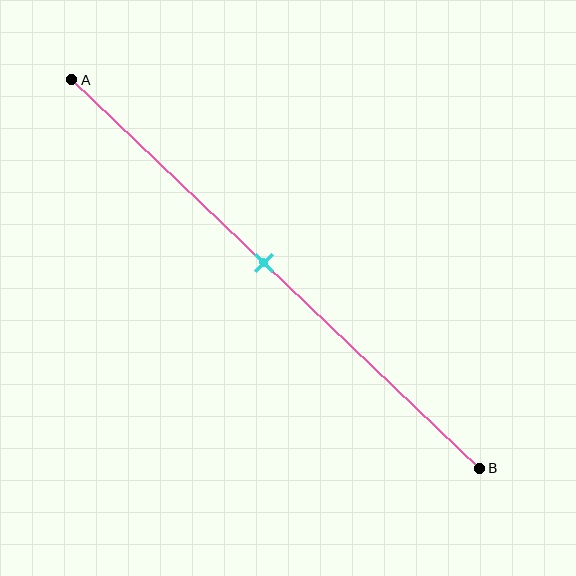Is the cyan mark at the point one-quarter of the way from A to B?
No, the mark is at about 45% from A, not at the 25% one-quarter point.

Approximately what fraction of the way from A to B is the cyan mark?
The cyan mark is approximately 45% of the way from A to B.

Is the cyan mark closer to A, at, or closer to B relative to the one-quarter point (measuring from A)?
The cyan mark is closer to point B than the one-quarter point of segment AB.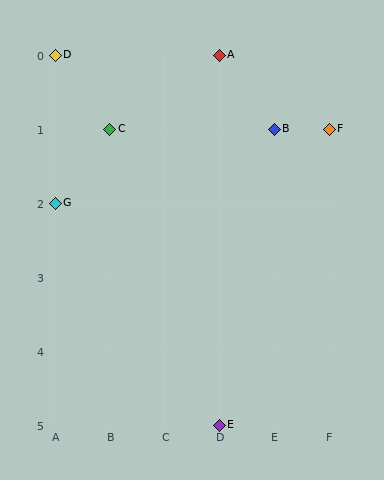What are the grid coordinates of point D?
Point D is at grid coordinates (A, 0).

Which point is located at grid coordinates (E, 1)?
Point B is at (E, 1).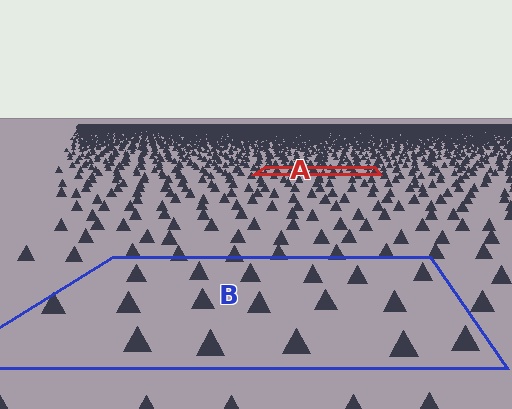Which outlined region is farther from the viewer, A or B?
Region A is farther from the viewer — the texture elements inside it appear smaller and more densely packed.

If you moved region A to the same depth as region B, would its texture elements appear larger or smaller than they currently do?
They would appear larger. At a closer depth, the same texture elements are projected at a bigger on-screen size.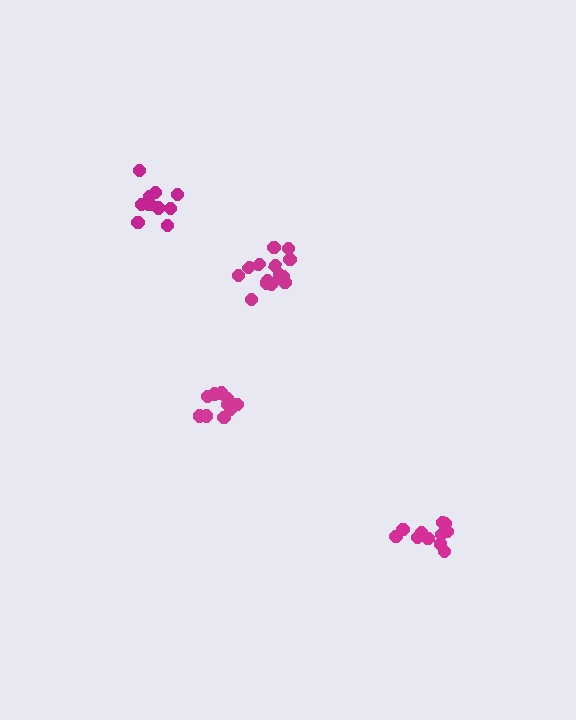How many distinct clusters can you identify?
There are 4 distinct clusters.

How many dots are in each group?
Group 1: 14 dots, Group 2: 12 dots, Group 3: 11 dots, Group 4: 12 dots (49 total).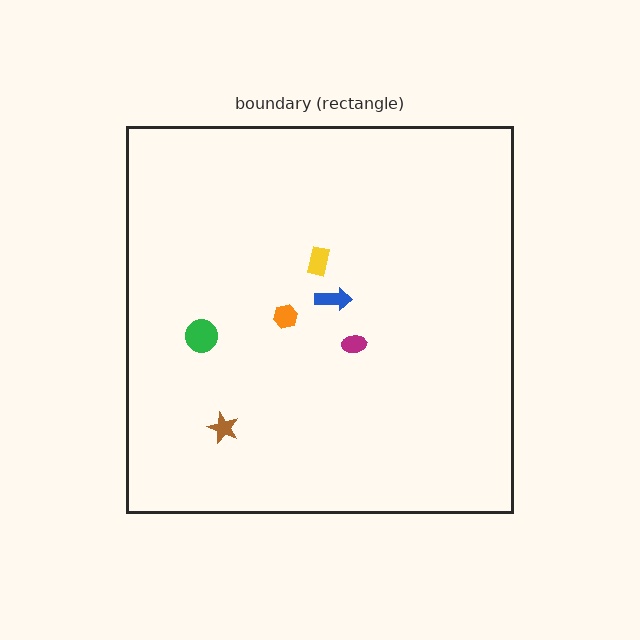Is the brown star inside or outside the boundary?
Inside.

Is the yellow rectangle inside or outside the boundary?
Inside.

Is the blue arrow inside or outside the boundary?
Inside.